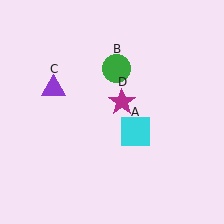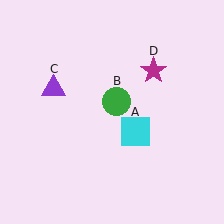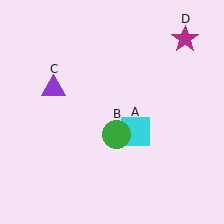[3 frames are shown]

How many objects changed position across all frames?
2 objects changed position: green circle (object B), magenta star (object D).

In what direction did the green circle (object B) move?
The green circle (object B) moved down.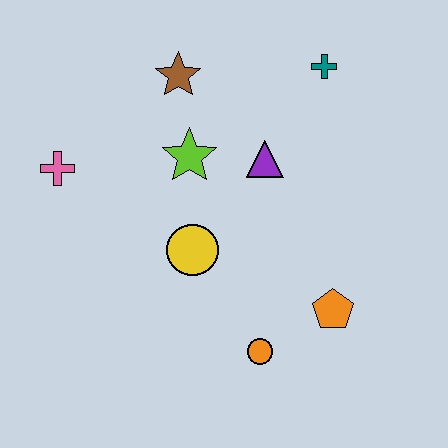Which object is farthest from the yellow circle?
The teal cross is farthest from the yellow circle.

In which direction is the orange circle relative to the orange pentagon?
The orange circle is to the left of the orange pentagon.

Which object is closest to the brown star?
The lime star is closest to the brown star.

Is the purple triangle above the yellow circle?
Yes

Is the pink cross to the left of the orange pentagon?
Yes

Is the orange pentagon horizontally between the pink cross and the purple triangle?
No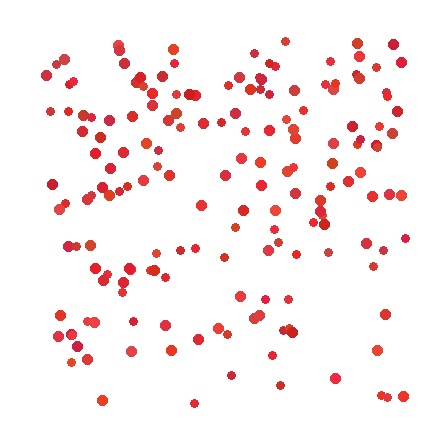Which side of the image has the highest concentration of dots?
The top.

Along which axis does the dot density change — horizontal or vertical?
Vertical.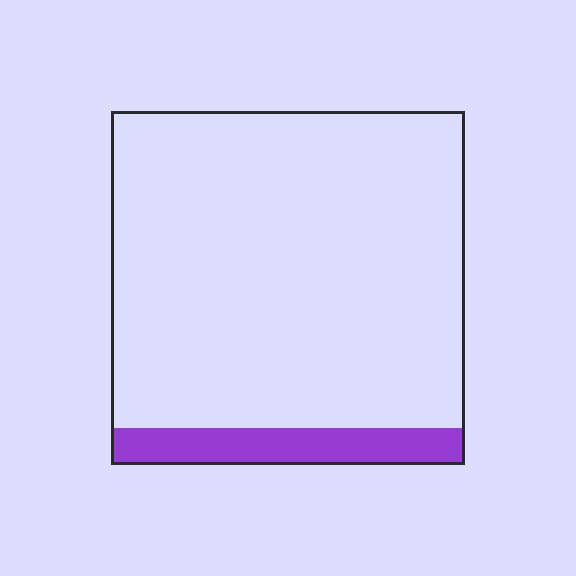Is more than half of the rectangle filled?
No.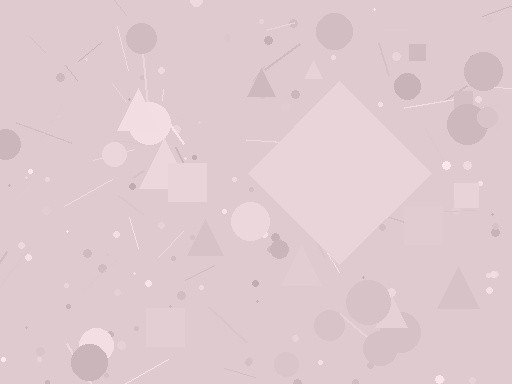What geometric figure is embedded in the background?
A diamond is embedded in the background.